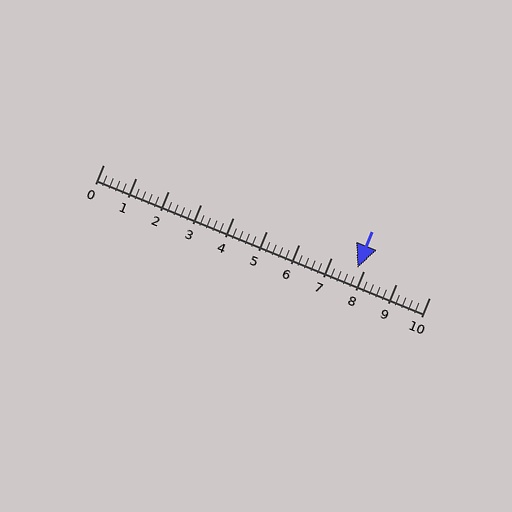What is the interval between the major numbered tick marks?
The major tick marks are spaced 1 units apart.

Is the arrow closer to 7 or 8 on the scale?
The arrow is closer to 8.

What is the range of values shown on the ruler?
The ruler shows values from 0 to 10.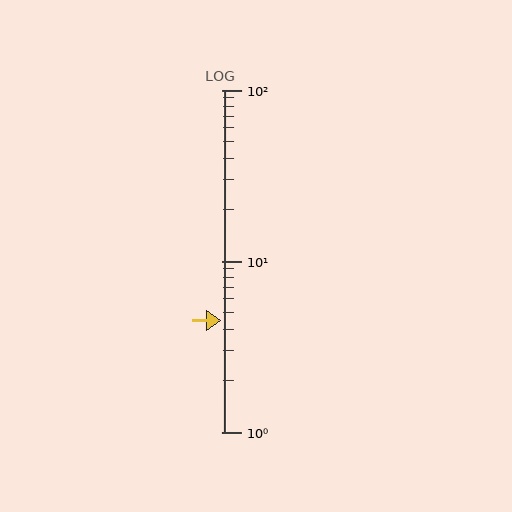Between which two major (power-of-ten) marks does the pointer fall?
The pointer is between 1 and 10.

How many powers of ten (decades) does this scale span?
The scale spans 2 decades, from 1 to 100.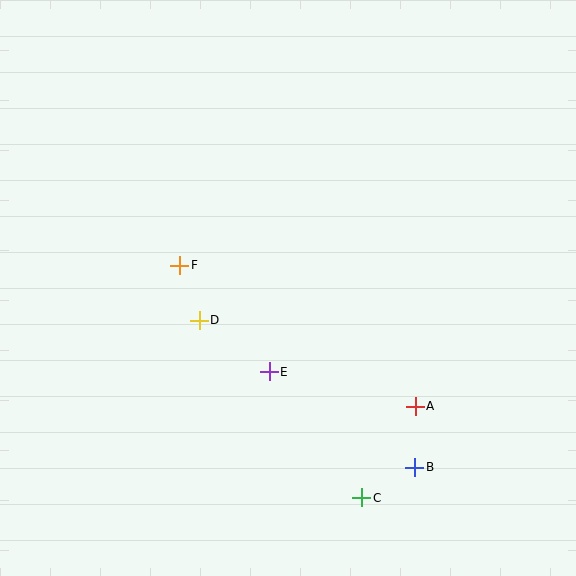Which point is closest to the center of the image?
Point E at (269, 372) is closest to the center.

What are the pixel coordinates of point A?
Point A is at (415, 406).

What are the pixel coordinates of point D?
Point D is at (199, 320).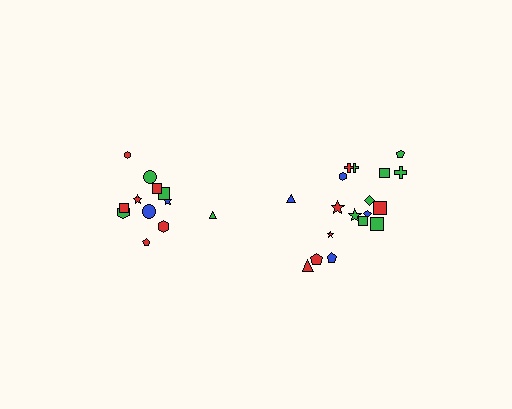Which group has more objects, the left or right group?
The right group.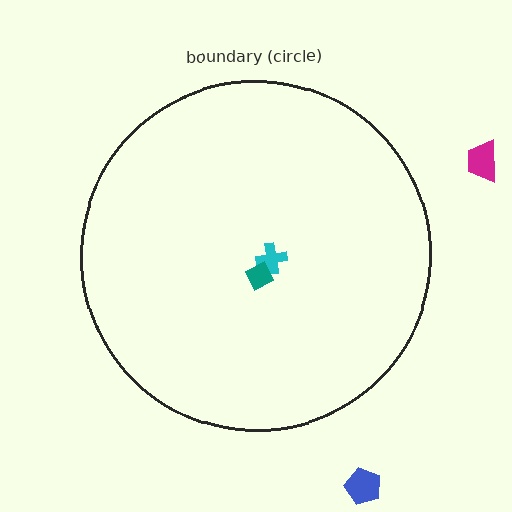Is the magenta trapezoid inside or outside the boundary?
Outside.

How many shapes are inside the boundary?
2 inside, 2 outside.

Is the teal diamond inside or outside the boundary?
Inside.